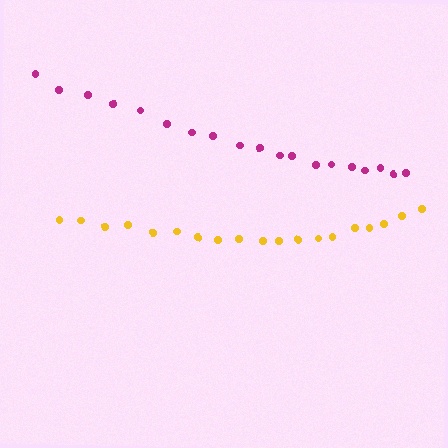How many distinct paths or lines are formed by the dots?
There are 2 distinct paths.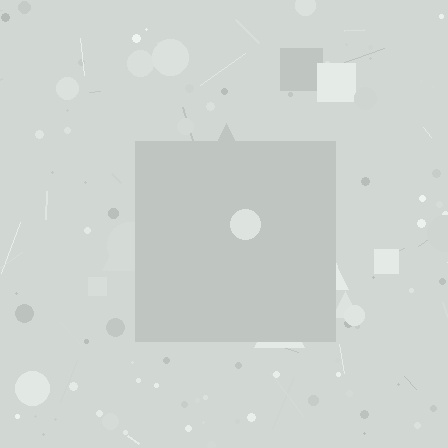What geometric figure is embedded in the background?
A square is embedded in the background.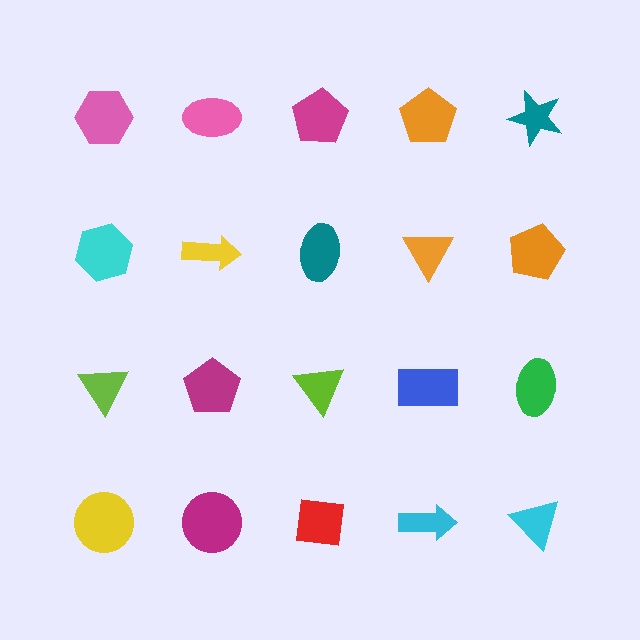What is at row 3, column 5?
A green ellipse.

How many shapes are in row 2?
5 shapes.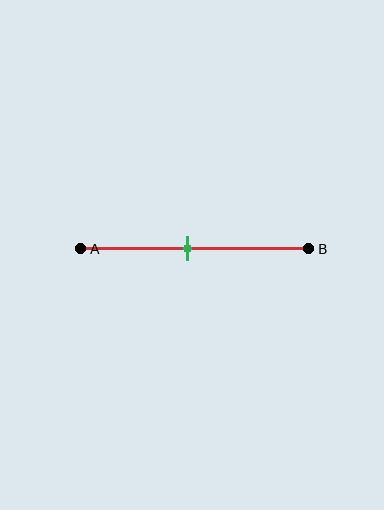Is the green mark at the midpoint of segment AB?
No, the mark is at about 45% from A, not at the 50% midpoint.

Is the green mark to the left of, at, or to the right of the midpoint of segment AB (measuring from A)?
The green mark is to the left of the midpoint of segment AB.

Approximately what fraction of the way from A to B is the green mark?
The green mark is approximately 45% of the way from A to B.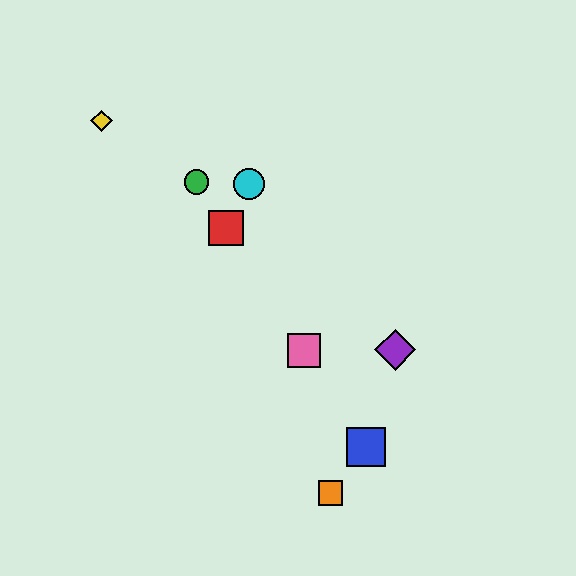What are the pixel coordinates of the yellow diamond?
The yellow diamond is at (102, 121).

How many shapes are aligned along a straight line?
4 shapes (the red square, the blue square, the green circle, the pink square) are aligned along a straight line.